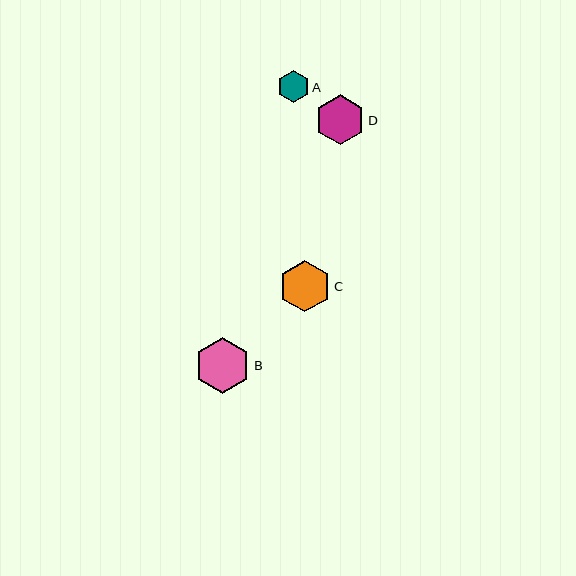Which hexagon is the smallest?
Hexagon A is the smallest with a size of approximately 32 pixels.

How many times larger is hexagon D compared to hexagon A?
Hexagon D is approximately 1.6 times the size of hexagon A.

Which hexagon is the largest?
Hexagon B is the largest with a size of approximately 56 pixels.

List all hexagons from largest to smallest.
From largest to smallest: B, C, D, A.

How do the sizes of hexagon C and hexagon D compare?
Hexagon C and hexagon D are approximately the same size.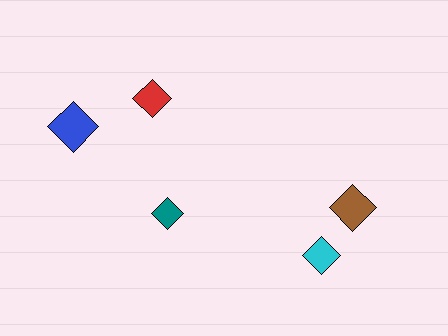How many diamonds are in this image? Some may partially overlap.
There are 5 diamonds.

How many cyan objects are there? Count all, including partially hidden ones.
There is 1 cyan object.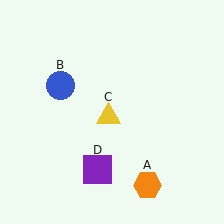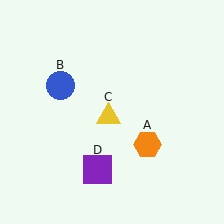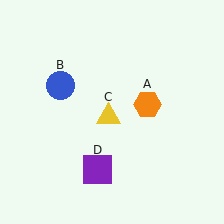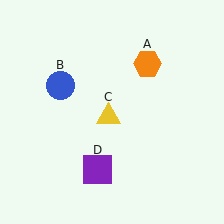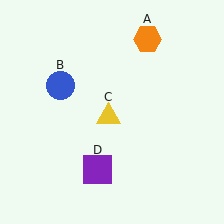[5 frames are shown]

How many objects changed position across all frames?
1 object changed position: orange hexagon (object A).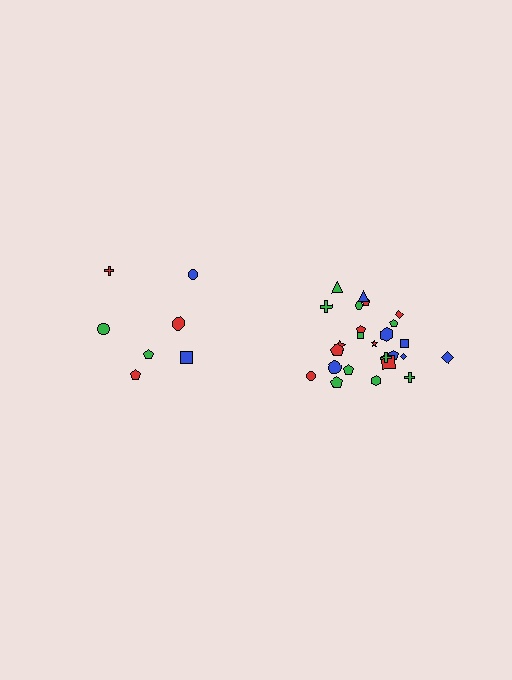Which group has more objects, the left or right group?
The right group.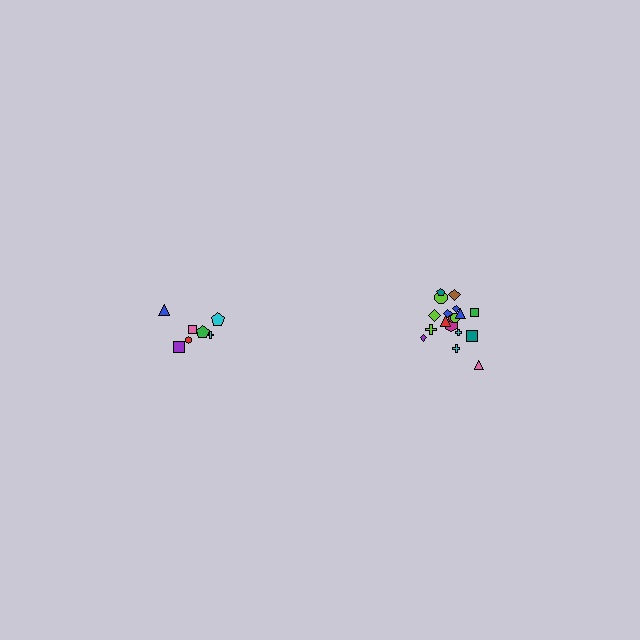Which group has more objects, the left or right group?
The right group.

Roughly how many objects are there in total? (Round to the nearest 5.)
Roughly 25 objects in total.